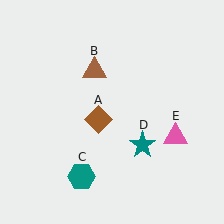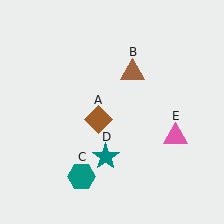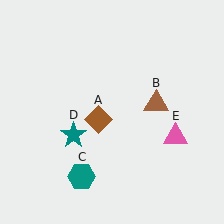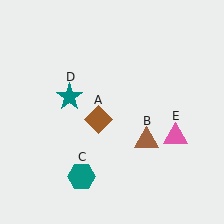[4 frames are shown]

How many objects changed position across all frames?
2 objects changed position: brown triangle (object B), teal star (object D).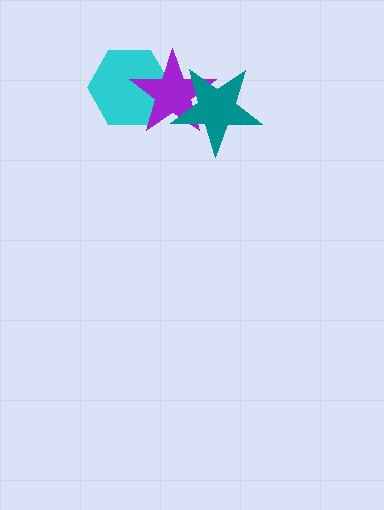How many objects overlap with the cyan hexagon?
1 object overlaps with the cyan hexagon.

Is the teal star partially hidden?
No, no other shape covers it.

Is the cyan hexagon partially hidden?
Yes, it is partially covered by another shape.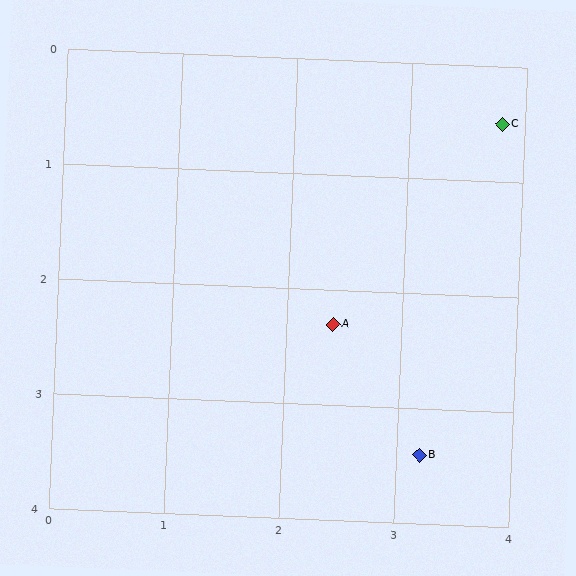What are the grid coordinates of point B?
Point B is at approximately (3.2, 3.4).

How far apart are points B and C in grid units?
Points B and C are about 3.0 grid units apart.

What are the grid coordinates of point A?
Point A is at approximately (2.4, 2.3).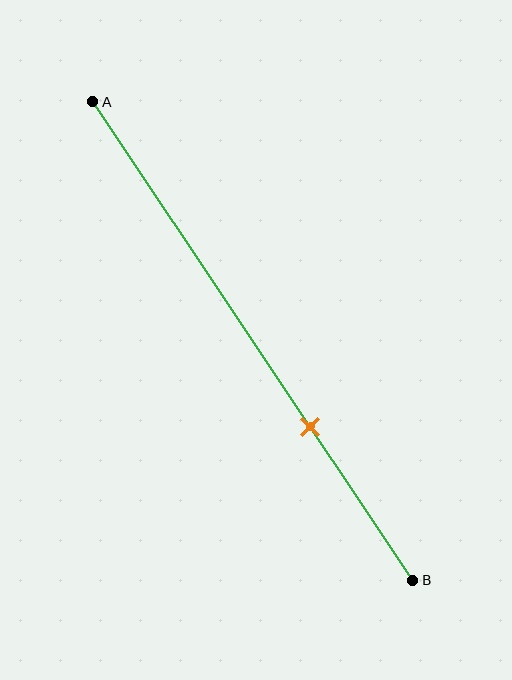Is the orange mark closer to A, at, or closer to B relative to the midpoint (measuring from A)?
The orange mark is closer to point B than the midpoint of segment AB.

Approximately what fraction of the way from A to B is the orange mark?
The orange mark is approximately 70% of the way from A to B.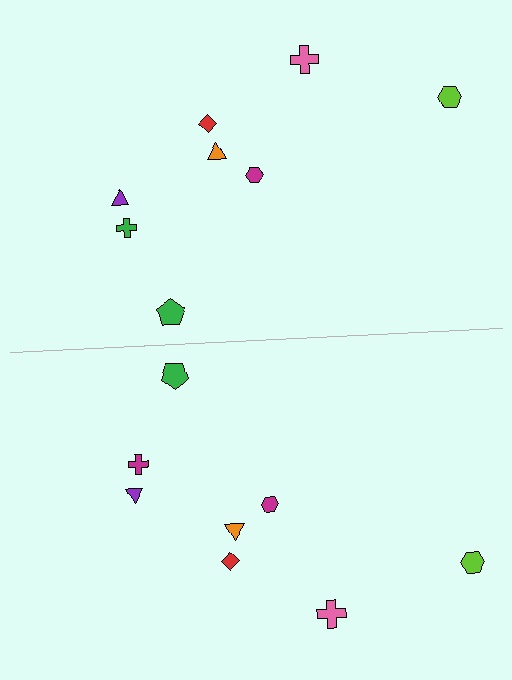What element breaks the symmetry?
The magenta cross on the bottom side breaks the symmetry — its mirror counterpart is green.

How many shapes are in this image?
There are 16 shapes in this image.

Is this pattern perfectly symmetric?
No, the pattern is not perfectly symmetric. The magenta cross on the bottom side breaks the symmetry — its mirror counterpart is green.